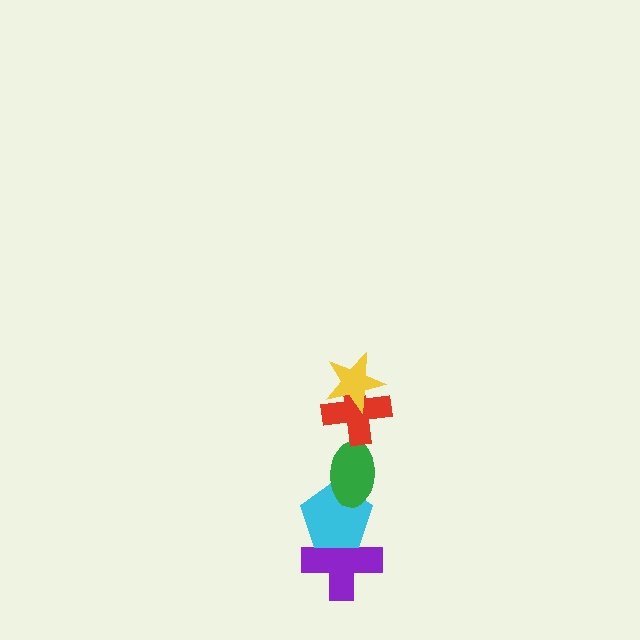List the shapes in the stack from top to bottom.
From top to bottom: the yellow star, the red cross, the green ellipse, the cyan pentagon, the purple cross.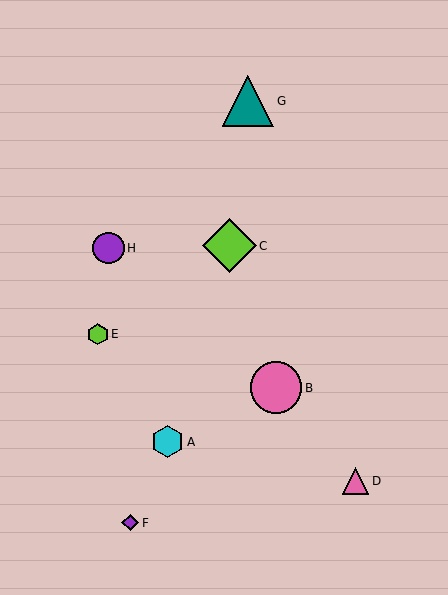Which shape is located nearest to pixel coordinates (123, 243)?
The purple circle (labeled H) at (109, 248) is nearest to that location.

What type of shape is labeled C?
Shape C is a lime diamond.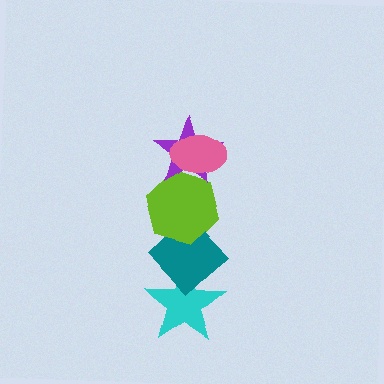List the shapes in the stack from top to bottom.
From top to bottom: the pink ellipse, the purple star, the lime hexagon, the teal diamond, the cyan star.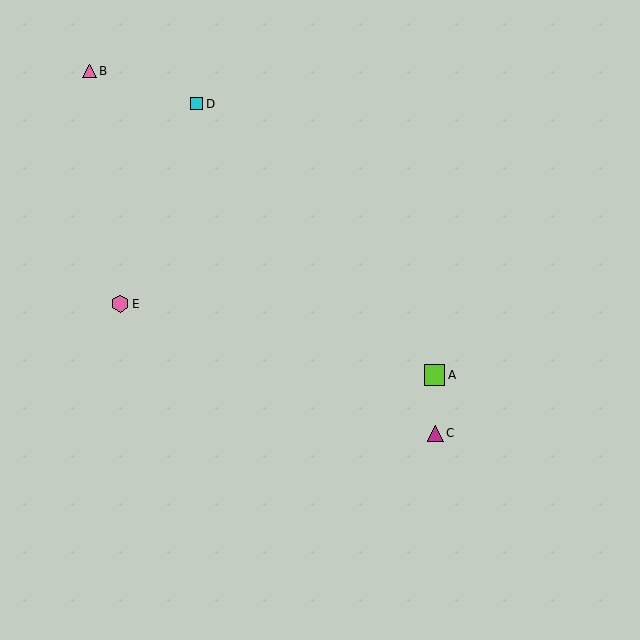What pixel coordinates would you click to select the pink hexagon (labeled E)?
Click at (120, 304) to select the pink hexagon E.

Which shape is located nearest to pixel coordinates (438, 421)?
The magenta triangle (labeled C) at (435, 433) is nearest to that location.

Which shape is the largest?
The lime square (labeled A) is the largest.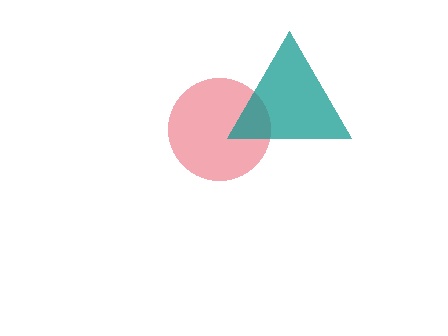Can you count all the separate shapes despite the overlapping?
Yes, there are 2 separate shapes.